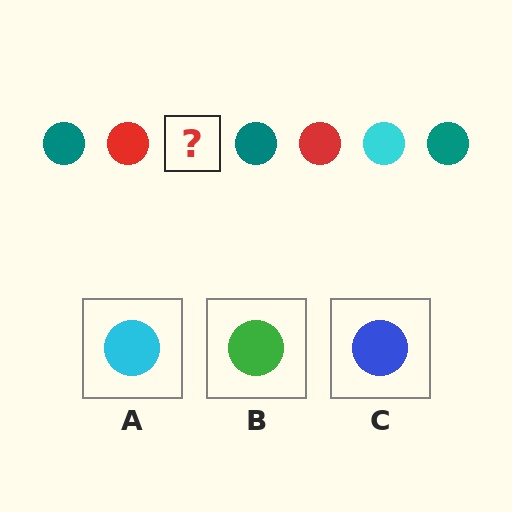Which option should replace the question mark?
Option A.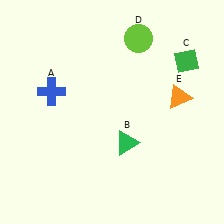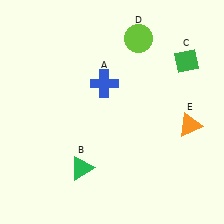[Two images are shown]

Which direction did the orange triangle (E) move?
The orange triangle (E) moved down.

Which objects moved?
The objects that moved are: the blue cross (A), the green triangle (B), the orange triangle (E).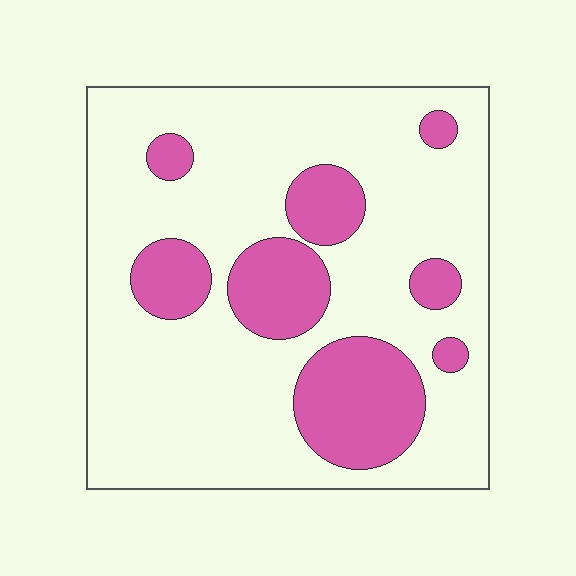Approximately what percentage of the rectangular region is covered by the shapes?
Approximately 25%.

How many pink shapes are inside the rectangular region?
8.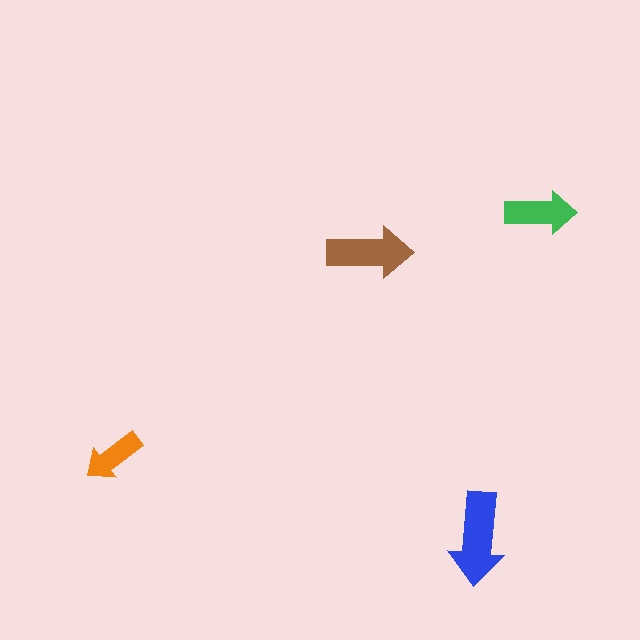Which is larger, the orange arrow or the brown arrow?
The brown one.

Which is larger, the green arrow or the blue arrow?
The blue one.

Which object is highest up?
The green arrow is topmost.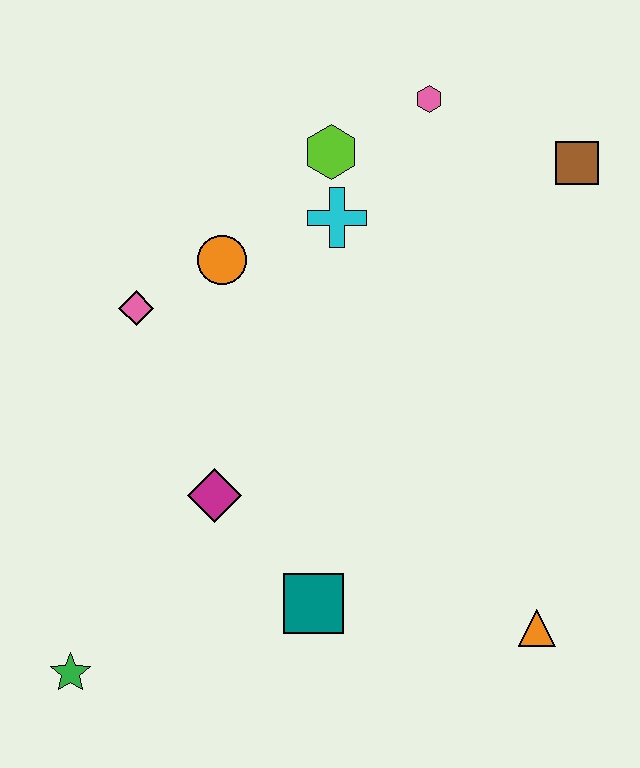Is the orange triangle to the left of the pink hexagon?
No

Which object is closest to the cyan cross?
The lime hexagon is closest to the cyan cross.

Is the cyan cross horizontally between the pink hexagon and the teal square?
Yes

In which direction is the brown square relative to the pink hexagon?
The brown square is to the right of the pink hexagon.